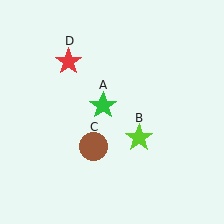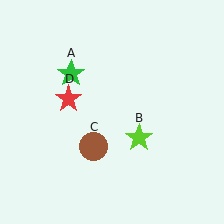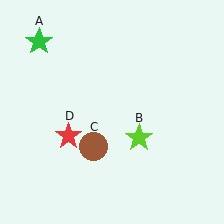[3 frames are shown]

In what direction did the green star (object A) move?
The green star (object A) moved up and to the left.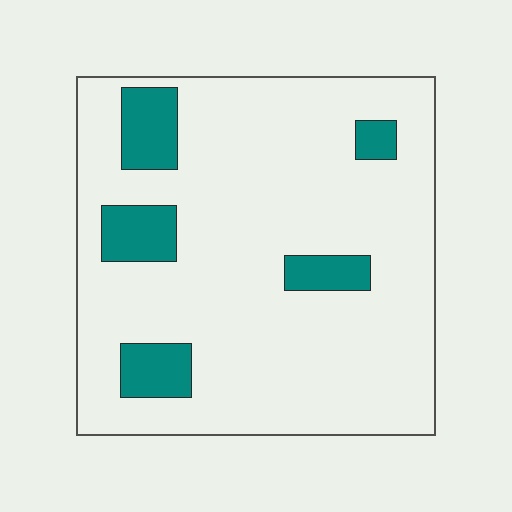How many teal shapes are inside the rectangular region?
5.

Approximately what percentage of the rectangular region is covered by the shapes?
Approximately 15%.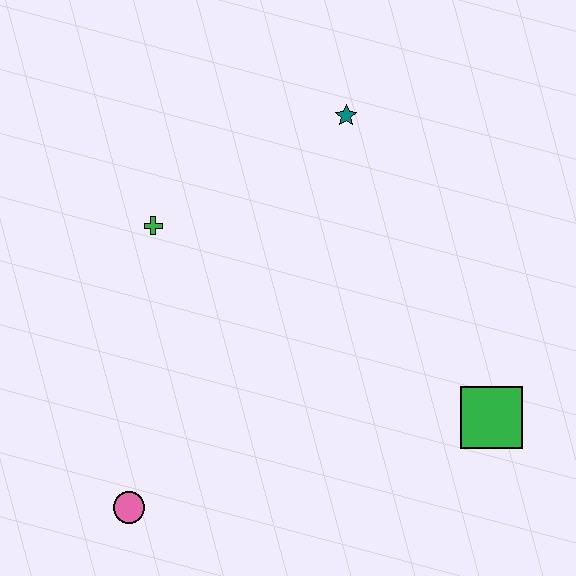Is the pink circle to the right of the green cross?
No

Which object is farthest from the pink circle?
The teal star is farthest from the pink circle.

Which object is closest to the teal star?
The green cross is closest to the teal star.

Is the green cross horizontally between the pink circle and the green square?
Yes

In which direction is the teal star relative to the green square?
The teal star is above the green square.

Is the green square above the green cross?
No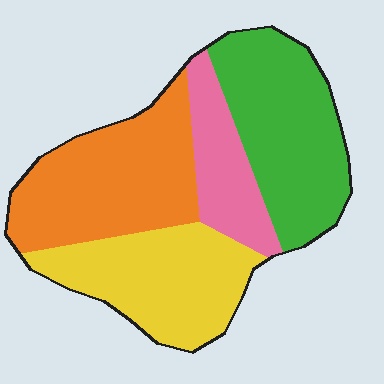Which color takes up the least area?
Pink, at roughly 15%.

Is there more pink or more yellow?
Yellow.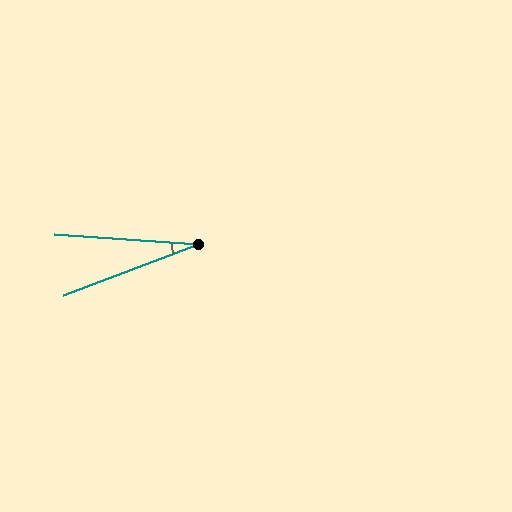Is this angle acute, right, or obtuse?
It is acute.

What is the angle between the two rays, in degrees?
Approximately 25 degrees.